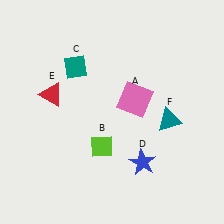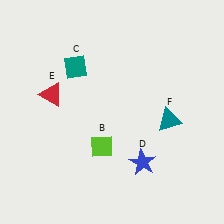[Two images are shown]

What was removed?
The pink square (A) was removed in Image 2.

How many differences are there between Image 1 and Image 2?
There is 1 difference between the two images.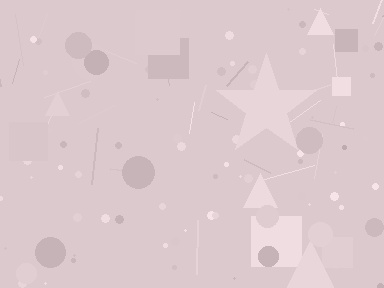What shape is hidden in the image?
A star is hidden in the image.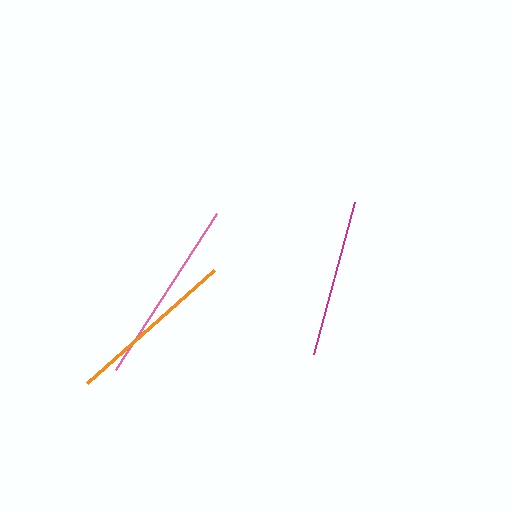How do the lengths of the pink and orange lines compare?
The pink and orange lines are approximately the same length.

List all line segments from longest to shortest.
From longest to shortest: pink, orange, magenta.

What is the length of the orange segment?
The orange segment is approximately 170 pixels long.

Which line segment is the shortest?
The magenta line is the shortest at approximately 157 pixels.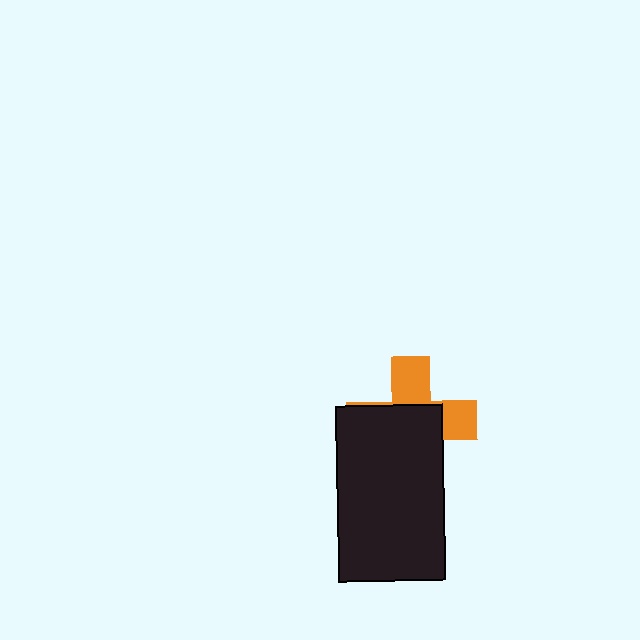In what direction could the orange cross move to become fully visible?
The orange cross could move toward the upper-right. That would shift it out from behind the black rectangle entirely.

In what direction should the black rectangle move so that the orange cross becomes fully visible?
The black rectangle should move toward the lower-left. That is the shortest direction to clear the overlap and leave the orange cross fully visible.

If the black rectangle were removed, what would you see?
You would see the complete orange cross.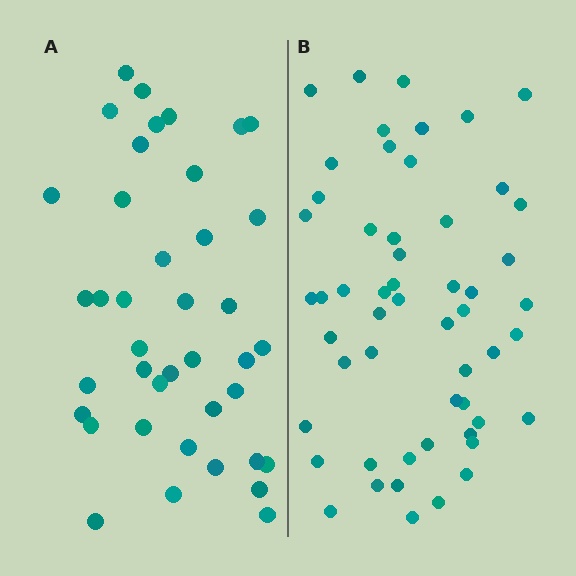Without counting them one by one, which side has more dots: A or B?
Region B (the right region) has more dots.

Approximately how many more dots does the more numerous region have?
Region B has approximately 15 more dots than region A.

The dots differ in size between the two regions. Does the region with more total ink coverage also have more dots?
No. Region A has more total ink coverage because its dots are larger, but region B actually contains more individual dots. Total area can be misleading — the number of items is what matters here.